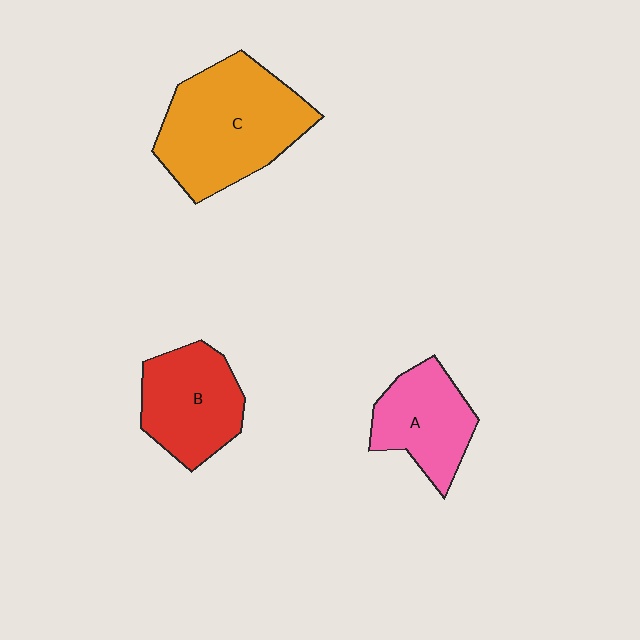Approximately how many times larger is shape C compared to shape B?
Approximately 1.5 times.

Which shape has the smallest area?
Shape A (pink).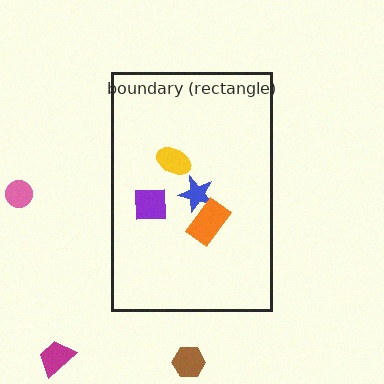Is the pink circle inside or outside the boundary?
Outside.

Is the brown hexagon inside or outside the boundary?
Outside.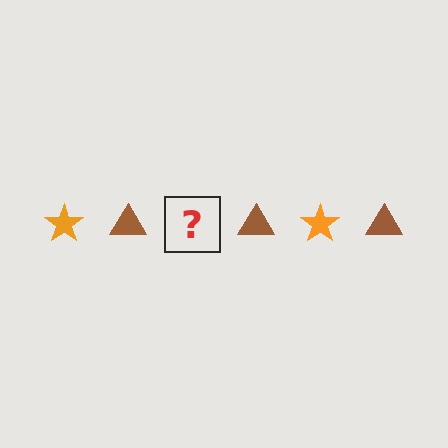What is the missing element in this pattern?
The missing element is an orange star.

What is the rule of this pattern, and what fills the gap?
The rule is that the pattern alternates between orange star and brown triangle. The gap should be filled with an orange star.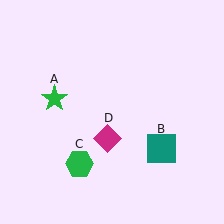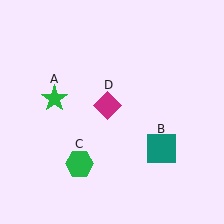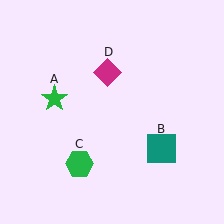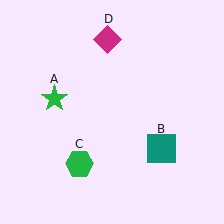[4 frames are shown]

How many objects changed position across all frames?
1 object changed position: magenta diamond (object D).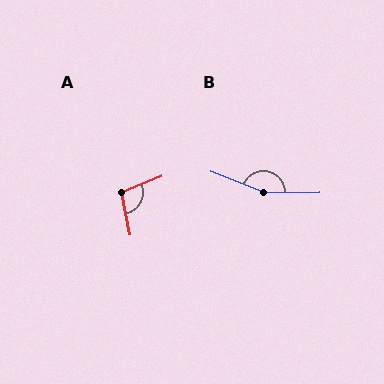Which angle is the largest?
B, at approximately 158 degrees.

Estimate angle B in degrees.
Approximately 158 degrees.